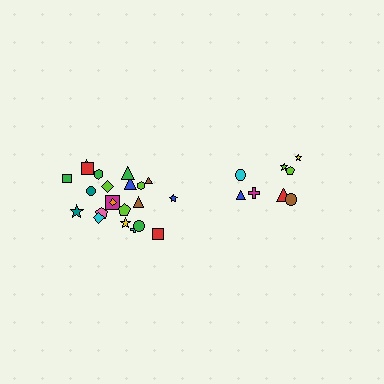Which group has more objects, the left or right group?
The left group.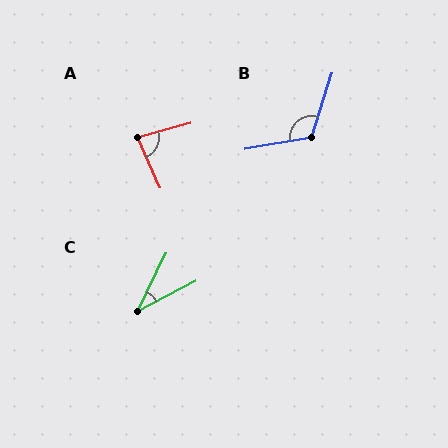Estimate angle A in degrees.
Approximately 81 degrees.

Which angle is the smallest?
C, at approximately 36 degrees.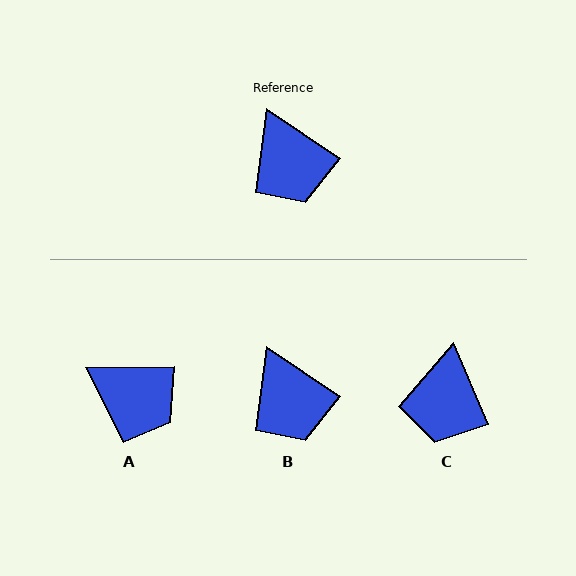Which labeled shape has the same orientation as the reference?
B.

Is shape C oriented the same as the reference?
No, it is off by about 34 degrees.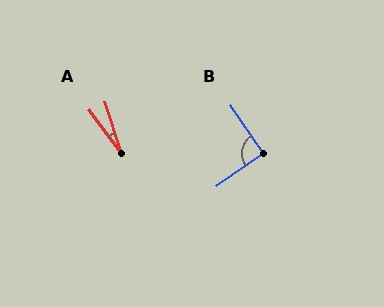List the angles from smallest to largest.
A (19°), B (90°).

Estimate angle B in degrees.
Approximately 90 degrees.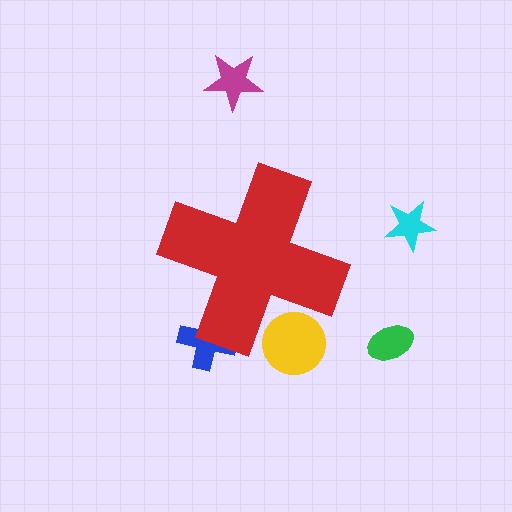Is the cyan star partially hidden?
No, the cyan star is fully visible.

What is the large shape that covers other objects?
A red cross.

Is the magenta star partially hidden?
No, the magenta star is fully visible.